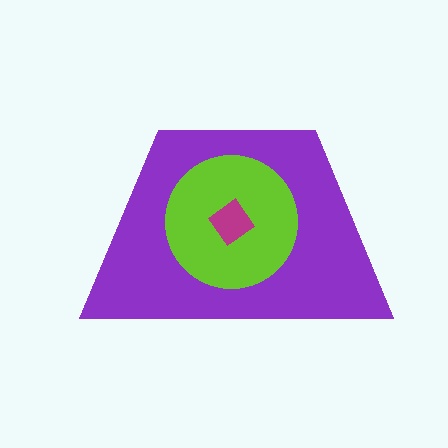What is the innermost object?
The magenta diamond.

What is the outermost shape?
The purple trapezoid.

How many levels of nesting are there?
3.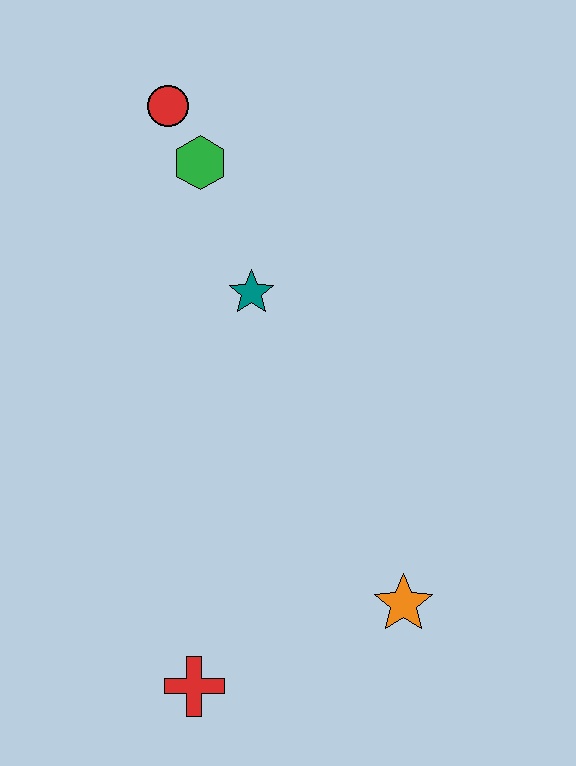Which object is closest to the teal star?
The green hexagon is closest to the teal star.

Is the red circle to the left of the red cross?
Yes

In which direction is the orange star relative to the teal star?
The orange star is below the teal star.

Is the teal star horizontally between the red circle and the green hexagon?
No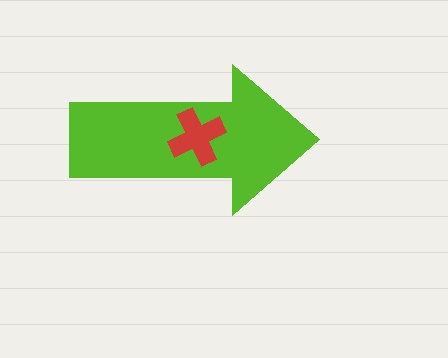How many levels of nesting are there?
2.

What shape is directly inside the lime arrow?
The red cross.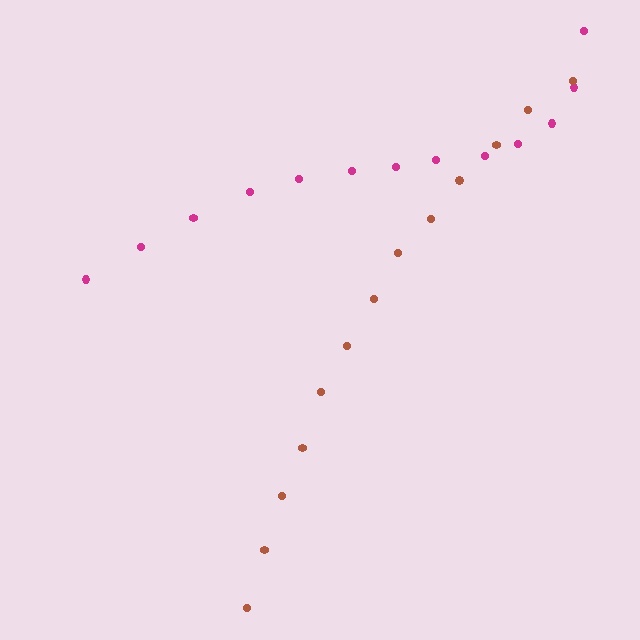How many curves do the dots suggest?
There are 2 distinct paths.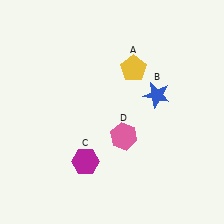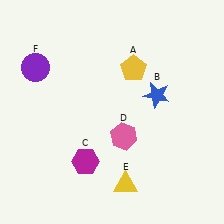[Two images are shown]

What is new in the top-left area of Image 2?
A purple circle (F) was added in the top-left area of Image 2.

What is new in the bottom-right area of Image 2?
A yellow triangle (E) was added in the bottom-right area of Image 2.